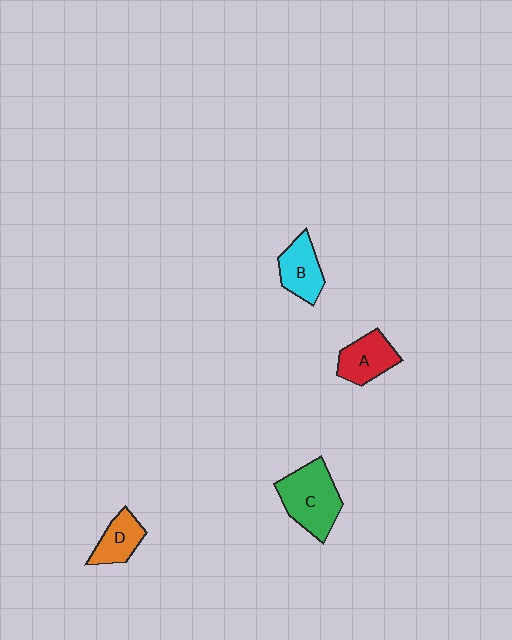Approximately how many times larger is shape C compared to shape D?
Approximately 1.8 times.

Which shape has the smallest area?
Shape D (orange).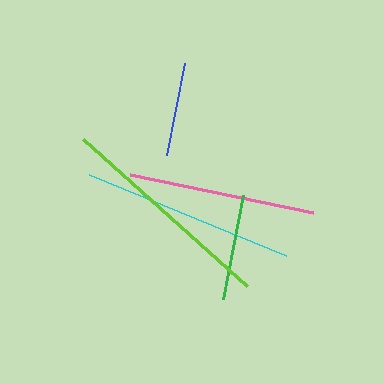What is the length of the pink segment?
The pink segment is approximately 187 pixels long.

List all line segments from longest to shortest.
From longest to shortest: lime, cyan, pink, green, blue.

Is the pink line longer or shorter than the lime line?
The lime line is longer than the pink line.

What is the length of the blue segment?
The blue segment is approximately 94 pixels long.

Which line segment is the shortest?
The blue line is the shortest at approximately 94 pixels.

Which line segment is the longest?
The lime line is the longest at approximately 220 pixels.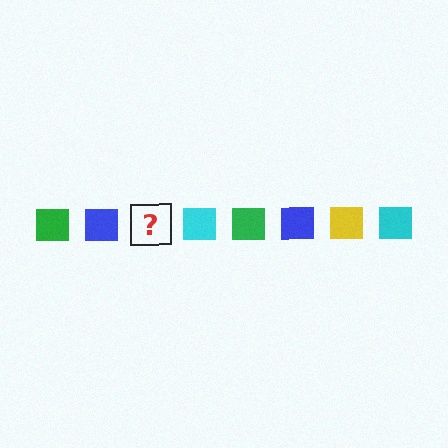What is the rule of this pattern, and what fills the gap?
The rule is that the pattern cycles through green, blue, yellow, cyan squares. The gap should be filled with a yellow square.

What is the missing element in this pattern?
The missing element is a yellow square.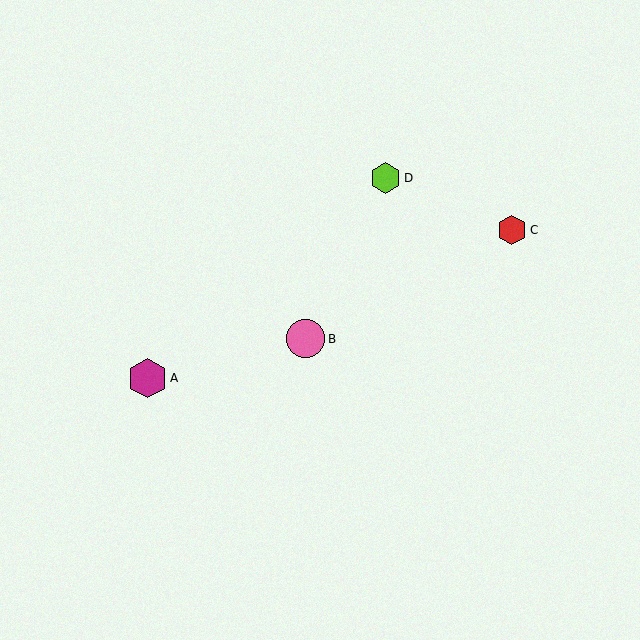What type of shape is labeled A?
Shape A is a magenta hexagon.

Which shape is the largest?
The magenta hexagon (labeled A) is the largest.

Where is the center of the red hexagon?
The center of the red hexagon is at (512, 230).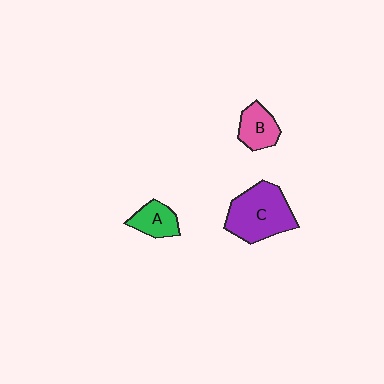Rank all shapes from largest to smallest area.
From largest to smallest: C (purple), B (pink), A (green).